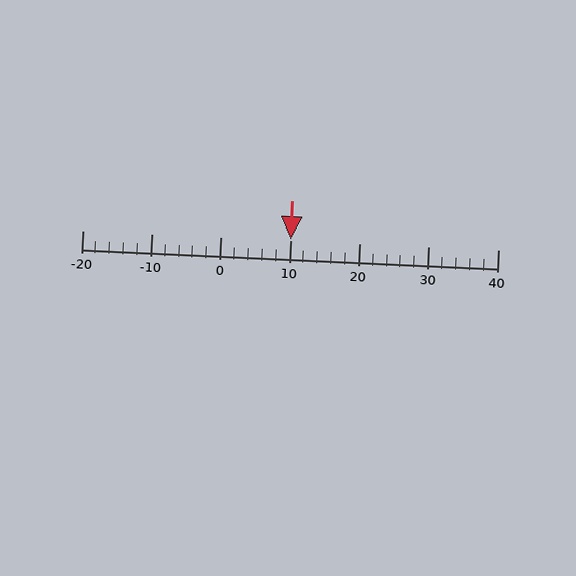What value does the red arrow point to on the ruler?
The red arrow points to approximately 10.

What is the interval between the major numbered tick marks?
The major tick marks are spaced 10 units apart.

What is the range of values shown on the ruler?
The ruler shows values from -20 to 40.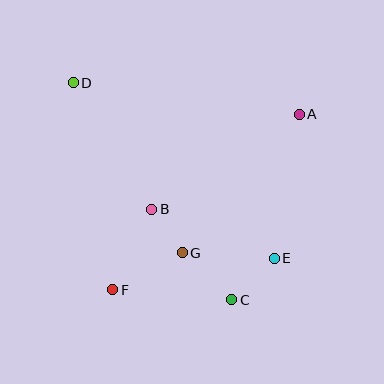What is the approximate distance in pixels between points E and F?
The distance between E and F is approximately 164 pixels.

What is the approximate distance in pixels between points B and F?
The distance between B and F is approximately 89 pixels.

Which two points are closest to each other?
Points B and G are closest to each other.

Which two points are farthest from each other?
Points C and D are farthest from each other.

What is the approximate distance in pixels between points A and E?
The distance between A and E is approximately 146 pixels.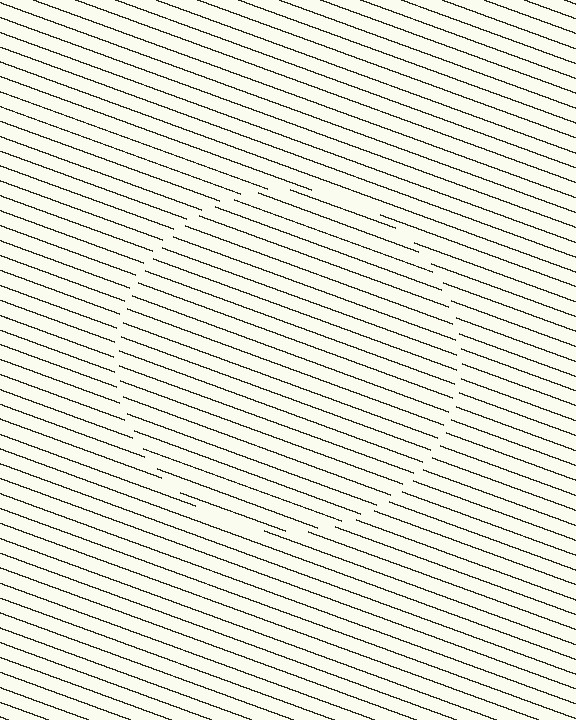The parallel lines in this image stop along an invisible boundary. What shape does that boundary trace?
An illusory circle. The interior of the shape contains the same grating, shifted by half a period — the contour is defined by the phase discontinuity where line-ends from the inner and outer gratings abut.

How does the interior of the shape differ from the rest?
The interior of the shape contains the same grating, shifted by half a period — the contour is defined by the phase discontinuity where line-ends from the inner and outer gratings abut.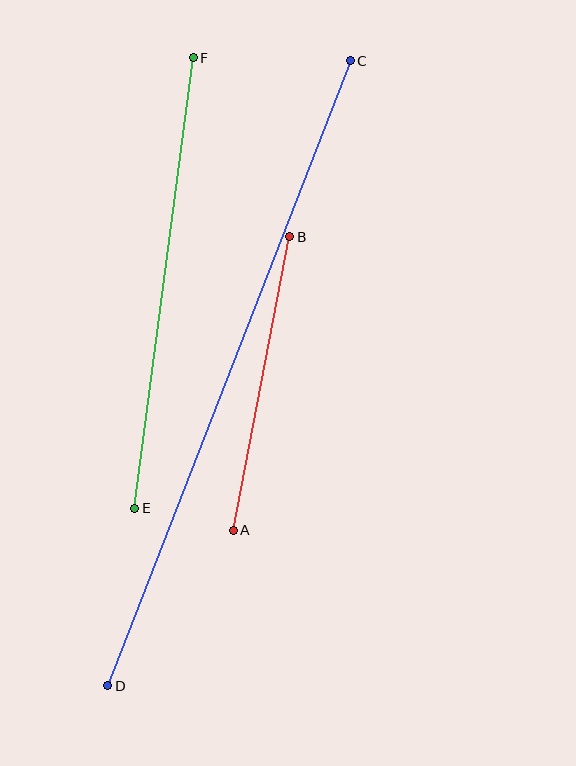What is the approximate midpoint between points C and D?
The midpoint is at approximately (229, 373) pixels.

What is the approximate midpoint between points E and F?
The midpoint is at approximately (164, 283) pixels.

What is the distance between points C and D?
The distance is approximately 670 pixels.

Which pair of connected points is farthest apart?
Points C and D are farthest apart.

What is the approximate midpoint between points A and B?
The midpoint is at approximately (262, 383) pixels.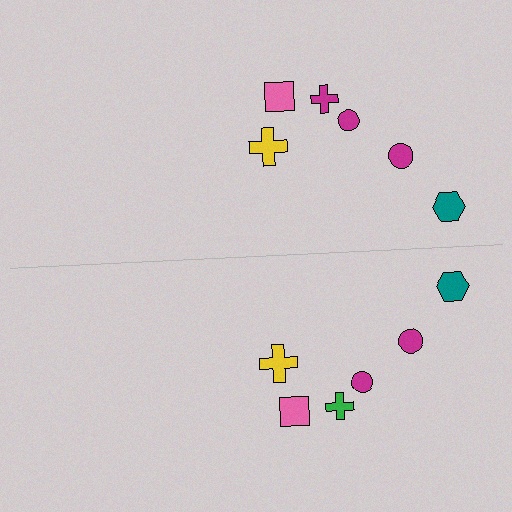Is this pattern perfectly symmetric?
No, the pattern is not perfectly symmetric. The green cross on the bottom side breaks the symmetry — its mirror counterpart is magenta.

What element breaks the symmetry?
The green cross on the bottom side breaks the symmetry — its mirror counterpart is magenta.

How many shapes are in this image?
There are 12 shapes in this image.